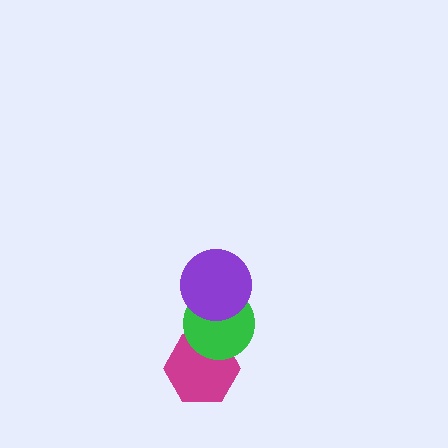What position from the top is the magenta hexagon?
The magenta hexagon is 3rd from the top.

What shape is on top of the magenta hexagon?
The green circle is on top of the magenta hexagon.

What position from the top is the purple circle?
The purple circle is 1st from the top.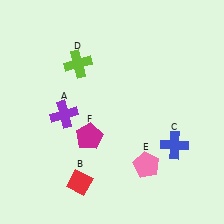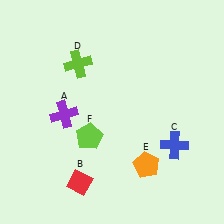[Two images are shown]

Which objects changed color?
E changed from pink to orange. F changed from magenta to lime.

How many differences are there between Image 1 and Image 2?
There are 2 differences between the two images.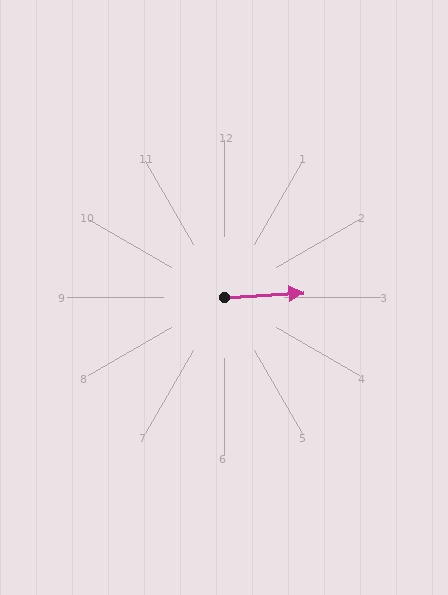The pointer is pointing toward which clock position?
Roughly 3 o'clock.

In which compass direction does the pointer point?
East.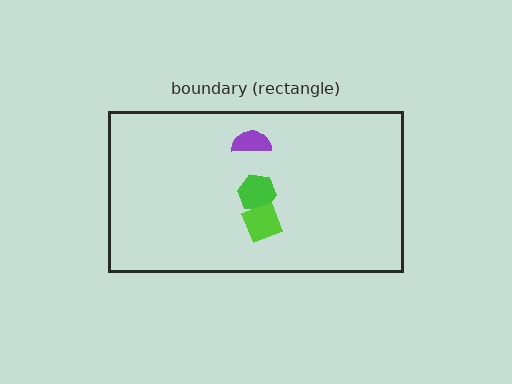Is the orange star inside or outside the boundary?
Inside.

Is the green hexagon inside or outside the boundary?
Inside.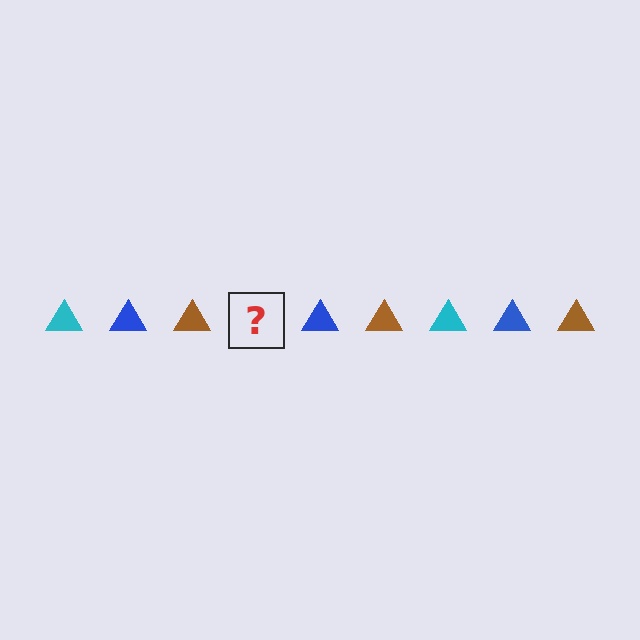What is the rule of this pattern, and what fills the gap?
The rule is that the pattern cycles through cyan, blue, brown triangles. The gap should be filled with a cyan triangle.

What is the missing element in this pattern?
The missing element is a cyan triangle.